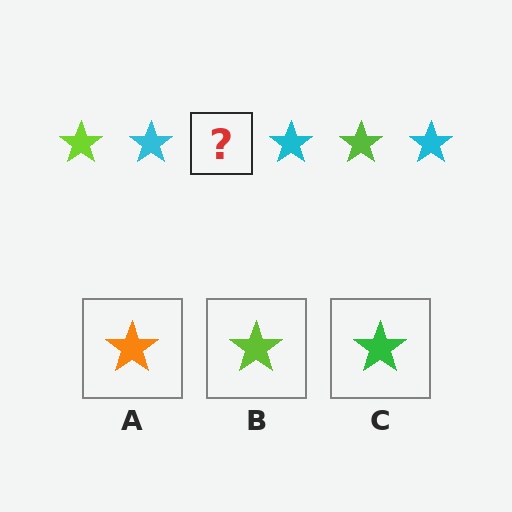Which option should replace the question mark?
Option B.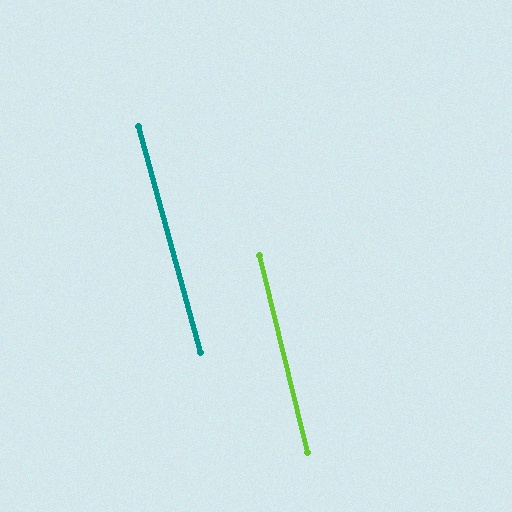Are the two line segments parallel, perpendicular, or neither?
Parallel — their directions differ by only 1.5°.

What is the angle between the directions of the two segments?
Approximately 2 degrees.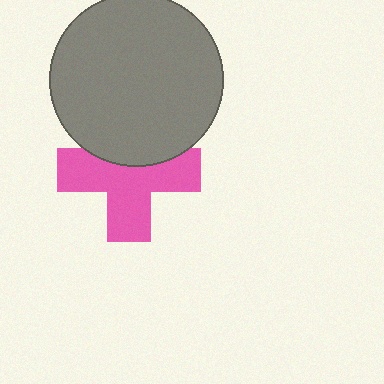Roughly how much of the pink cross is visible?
Most of it is visible (roughly 66%).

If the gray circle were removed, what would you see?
You would see the complete pink cross.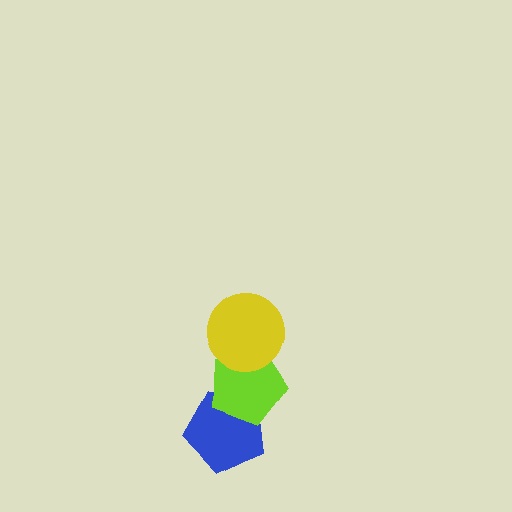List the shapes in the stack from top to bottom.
From top to bottom: the yellow circle, the lime pentagon, the blue pentagon.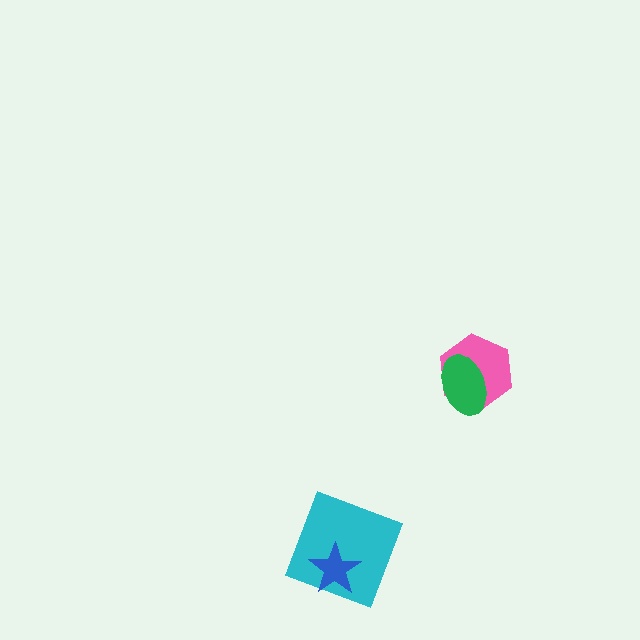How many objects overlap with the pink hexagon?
1 object overlaps with the pink hexagon.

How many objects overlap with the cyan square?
1 object overlaps with the cyan square.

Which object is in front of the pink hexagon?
The green ellipse is in front of the pink hexagon.